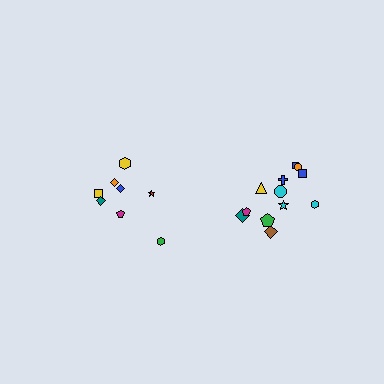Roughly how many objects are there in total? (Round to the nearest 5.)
Roughly 20 objects in total.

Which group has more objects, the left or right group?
The right group.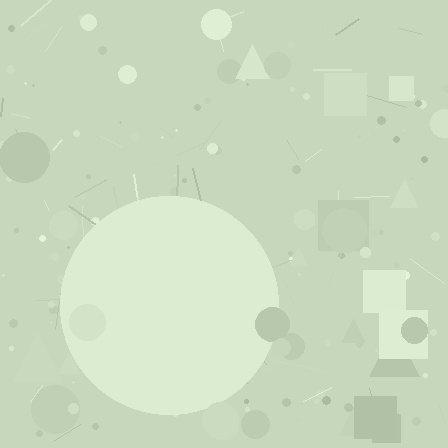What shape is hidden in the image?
A circle is hidden in the image.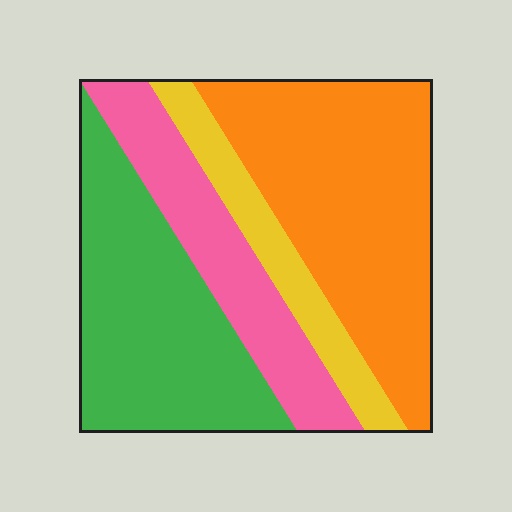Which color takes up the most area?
Orange, at roughly 40%.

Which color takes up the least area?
Yellow, at roughly 10%.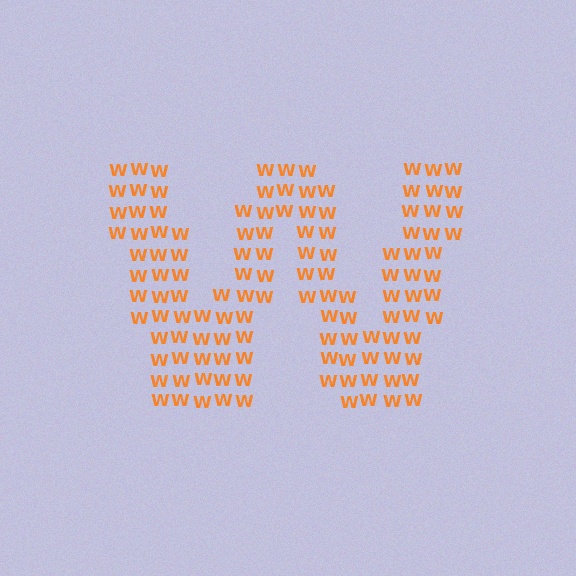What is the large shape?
The large shape is the letter W.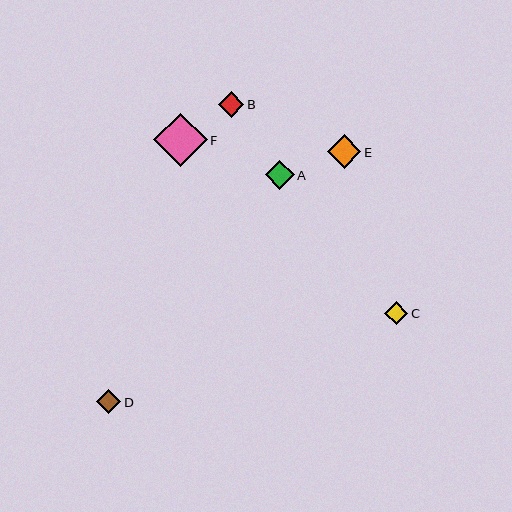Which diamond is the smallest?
Diamond C is the smallest with a size of approximately 23 pixels.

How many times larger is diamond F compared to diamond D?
Diamond F is approximately 2.2 times the size of diamond D.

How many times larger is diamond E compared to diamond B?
Diamond E is approximately 1.3 times the size of diamond B.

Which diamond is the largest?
Diamond F is the largest with a size of approximately 54 pixels.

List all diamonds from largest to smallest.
From largest to smallest: F, E, A, B, D, C.